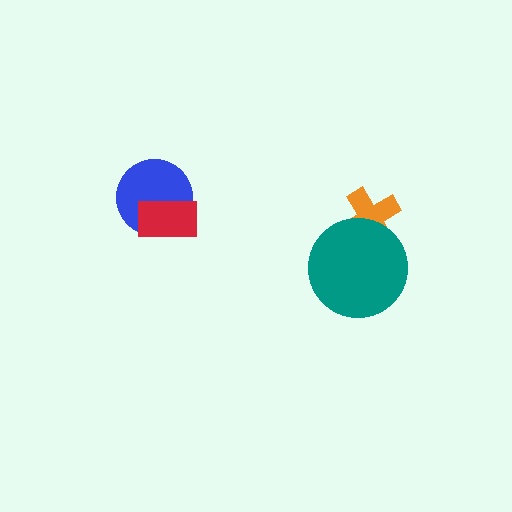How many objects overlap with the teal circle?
1 object overlaps with the teal circle.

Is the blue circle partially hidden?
Yes, it is partially covered by another shape.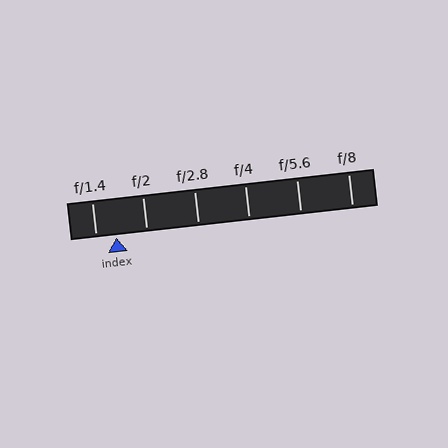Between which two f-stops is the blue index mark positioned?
The index mark is between f/1.4 and f/2.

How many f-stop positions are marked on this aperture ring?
There are 6 f-stop positions marked.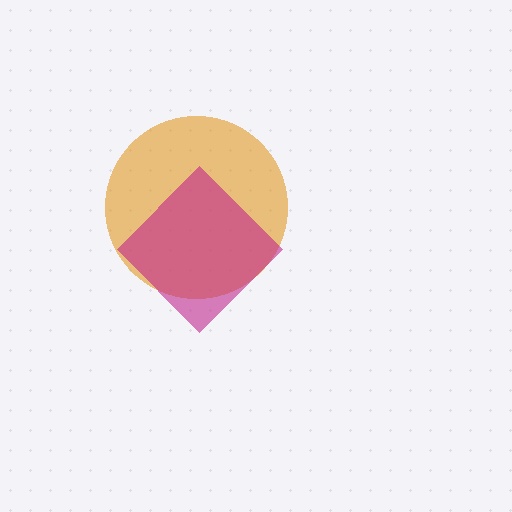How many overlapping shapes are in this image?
There are 2 overlapping shapes in the image.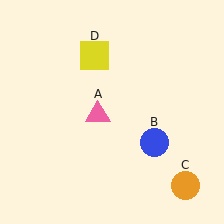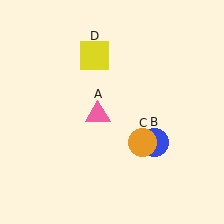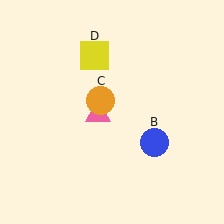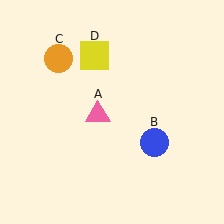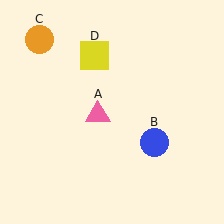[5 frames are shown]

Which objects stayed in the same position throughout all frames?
Pink triangle (object A) and blue circle (object B) and yellow square (object D) remained stationary.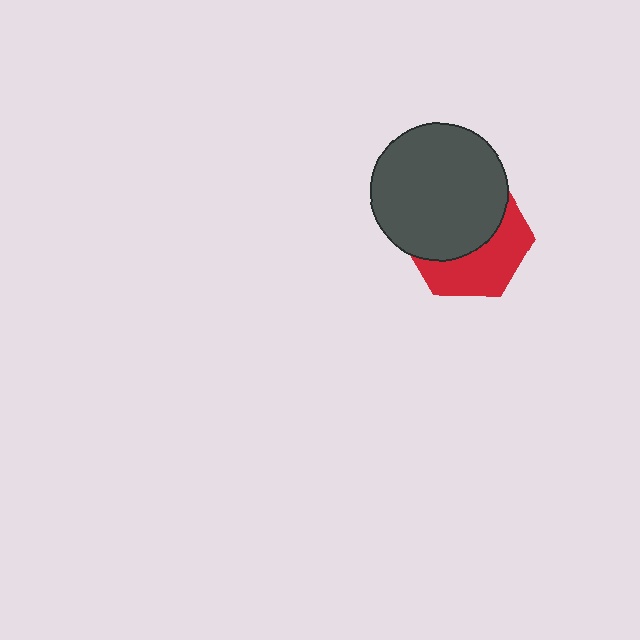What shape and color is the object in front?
The object in front is a dark gray circle.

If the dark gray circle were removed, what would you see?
You would see the complete red hexagon.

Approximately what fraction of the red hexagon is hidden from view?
Roughly 56% of the red hexagon is hidden behind the dark gray circle.